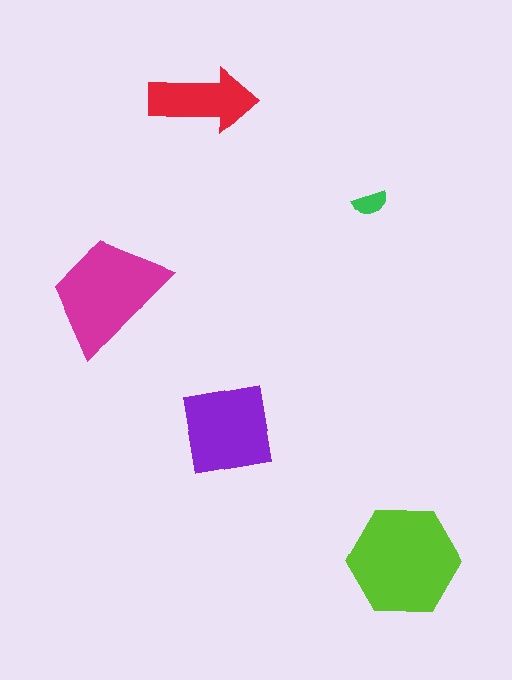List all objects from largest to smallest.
The lime hexagon, the magenta trapezoid, the purple square, the red arrow, the green semicircle.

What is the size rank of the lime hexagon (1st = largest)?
1st.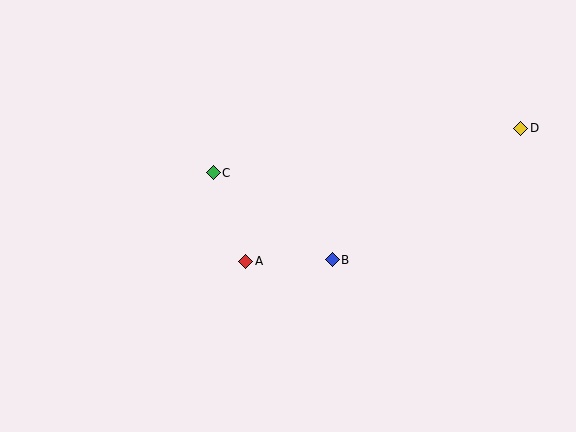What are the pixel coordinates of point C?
Point C is at (213, 173).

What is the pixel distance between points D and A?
The distance between D and A is 305 pixels.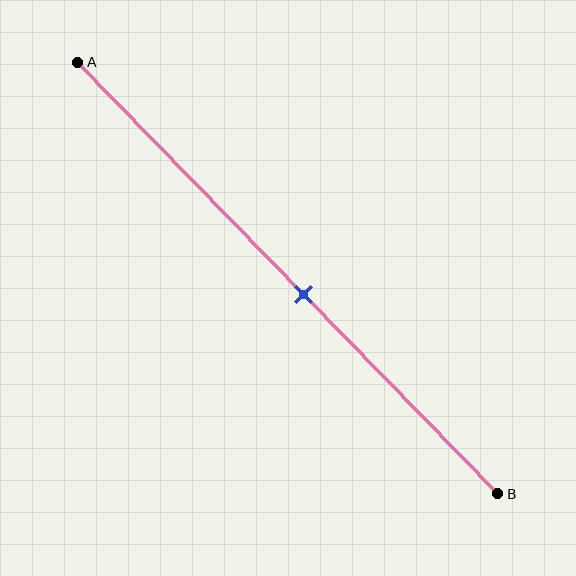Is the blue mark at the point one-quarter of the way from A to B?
No, the mark is at about 55% from A, not at the 25% one-quarter point.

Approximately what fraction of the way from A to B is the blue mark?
The blue mark is approximately 55% of the way from A to B.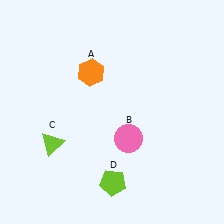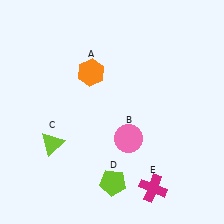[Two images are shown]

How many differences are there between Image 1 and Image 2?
There is 1 difference between the two images.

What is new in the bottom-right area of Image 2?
A magenta cross (E) was added in the bottom-right area of Image 2.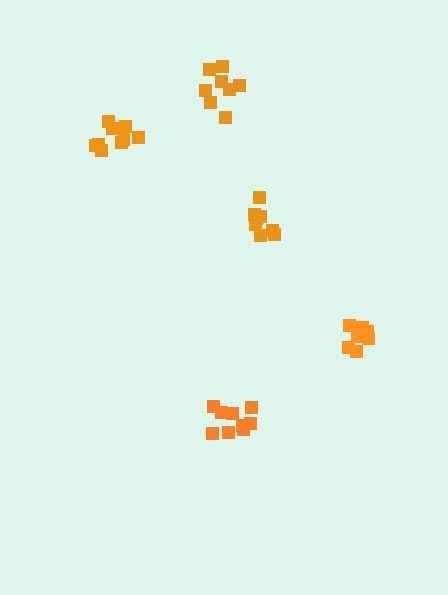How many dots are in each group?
Group 1: 8 dots, Group 2: 9 dots, Group 3: 9 dots, Group 4: 9 dots, Group 5: 9 dots (44 total).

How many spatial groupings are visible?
There are 5 spatial groupings.